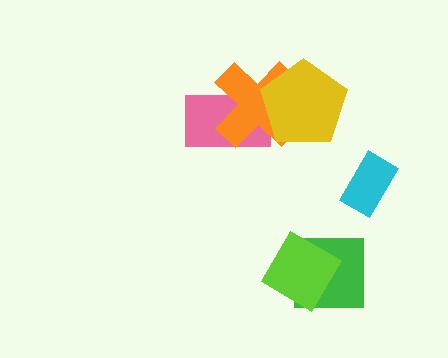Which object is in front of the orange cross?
The yellow pentagon is in front of the orange cross.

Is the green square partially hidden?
Yes, it is partially covered by another shape.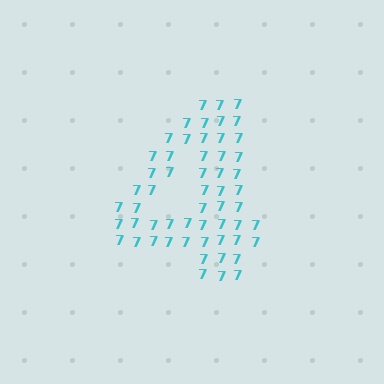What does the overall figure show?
The overall figure shows the digit 4.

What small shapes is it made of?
It is made of small digit 7's.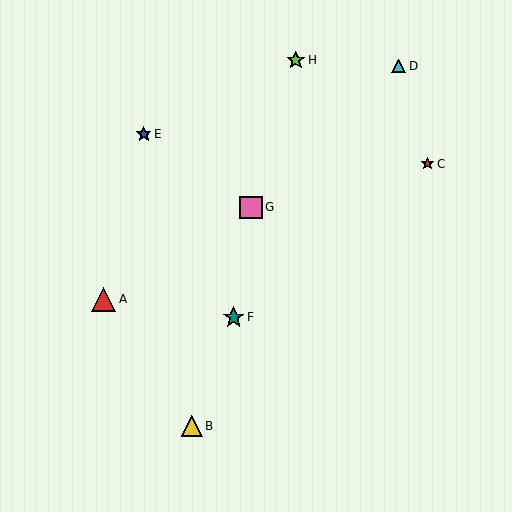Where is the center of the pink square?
The center of the pink square is at (251, 207).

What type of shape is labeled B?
Shape B is a yellow triangle.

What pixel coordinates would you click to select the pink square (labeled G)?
Click at (251, 207) to select the pink square G.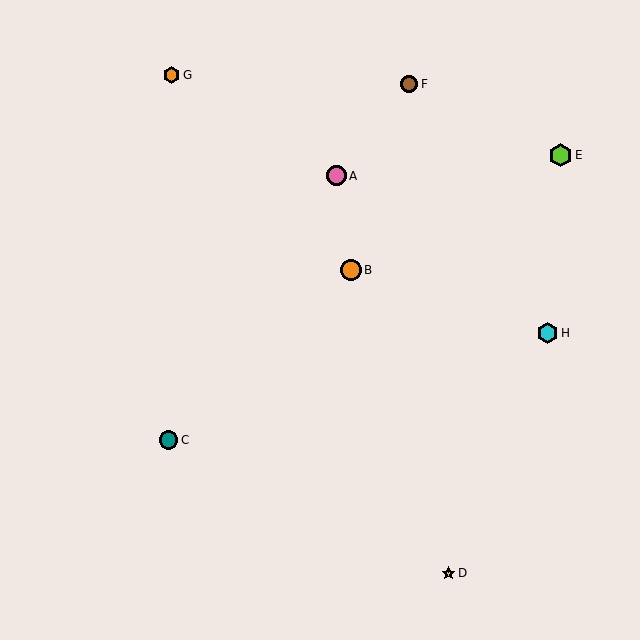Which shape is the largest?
The lime hexagon (labeled E) is the largest.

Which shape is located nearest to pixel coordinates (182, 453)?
The teal circle (labeled C) at (168, 440) is nearest to that location.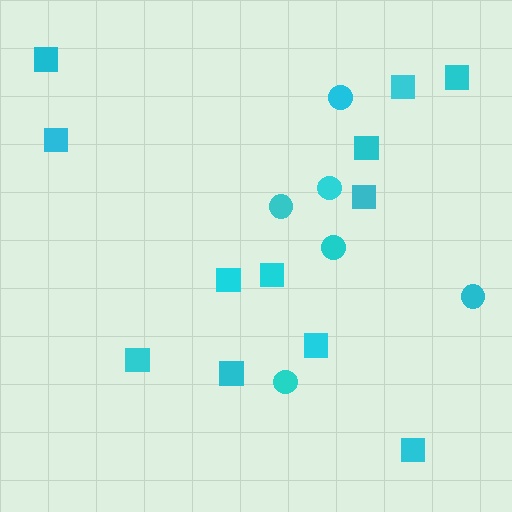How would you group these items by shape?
There are 2 groups: one group of squares (12) and one group of circles (6).